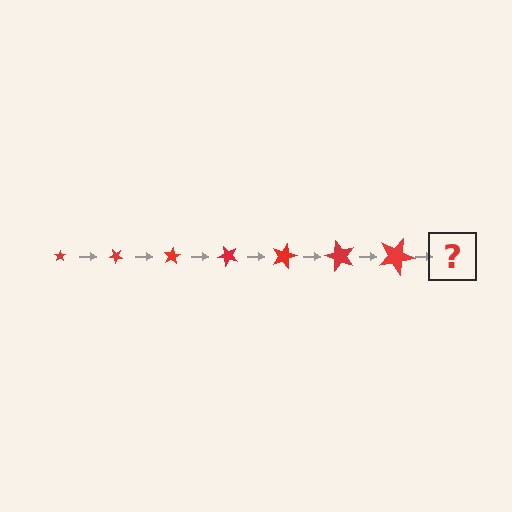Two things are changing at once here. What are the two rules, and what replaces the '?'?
The two rules are that the star grows larger each step and it rotates 40 degrees each step. The '?' should be a star, larger than the previous one and rotated 280 degrees from the start.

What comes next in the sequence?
The next element should be a star, larger than the previous one and rotated 280 degrees from the start.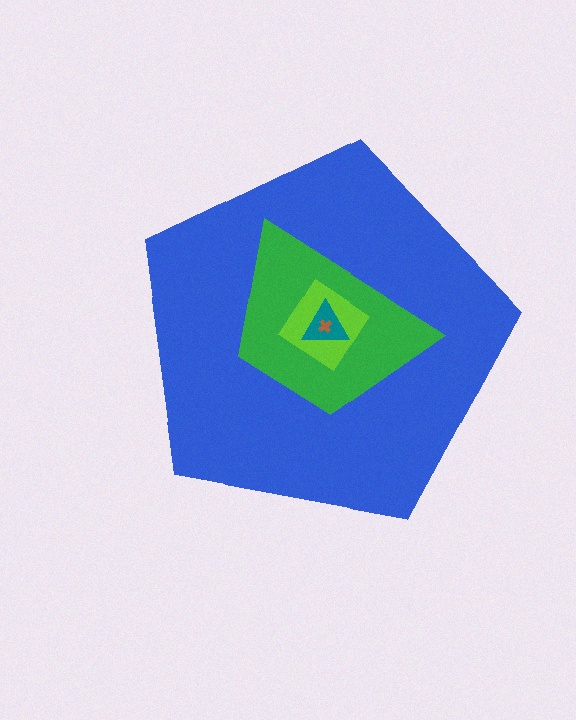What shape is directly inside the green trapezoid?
The lime diamond.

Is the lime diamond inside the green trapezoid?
Yes.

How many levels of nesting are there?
5.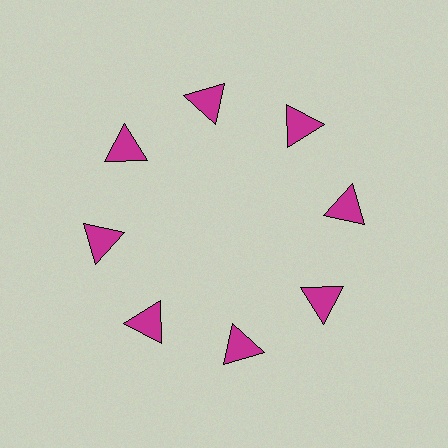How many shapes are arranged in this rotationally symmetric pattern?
There are 8 shapes, arranged in 8 groups of 1.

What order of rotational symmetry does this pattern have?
This pattern has 8-fold rotational symmetry.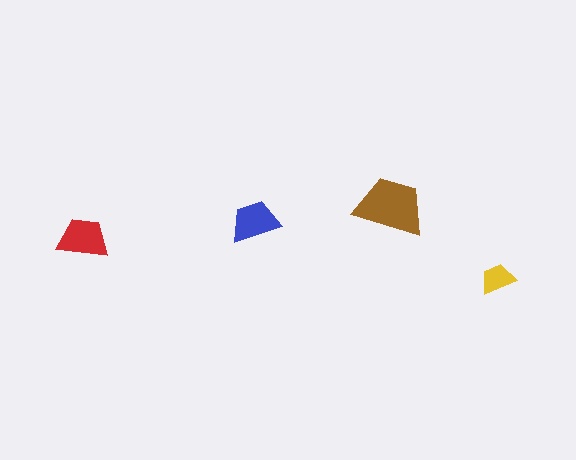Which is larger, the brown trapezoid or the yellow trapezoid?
The brown one.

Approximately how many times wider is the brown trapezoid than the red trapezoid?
About 1.5 times wider.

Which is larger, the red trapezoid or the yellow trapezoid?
The red one.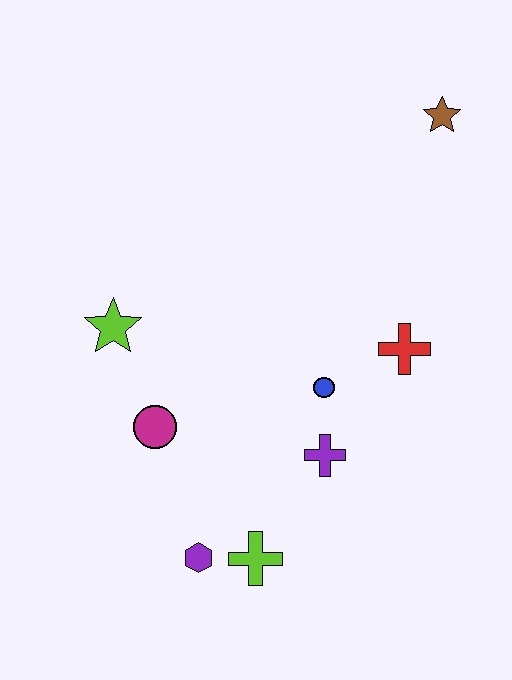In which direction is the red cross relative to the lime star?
The red cross is to the right of the lime star.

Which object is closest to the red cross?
The blue circle is closest to the red cross.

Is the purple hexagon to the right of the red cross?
No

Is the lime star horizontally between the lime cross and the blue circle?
No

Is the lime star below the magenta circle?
No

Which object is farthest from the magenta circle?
The brown star is farthest from the magenta circle.